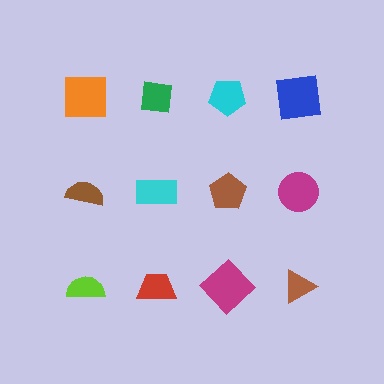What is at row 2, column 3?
A brown pentagon.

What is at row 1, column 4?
A blue square.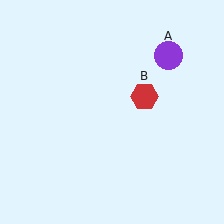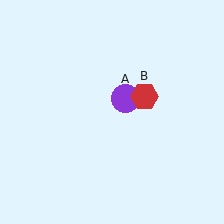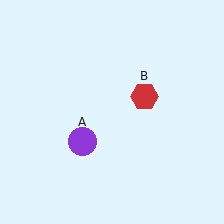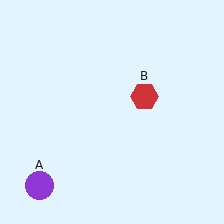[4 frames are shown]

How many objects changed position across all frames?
1 object changed position: purple circle (object A).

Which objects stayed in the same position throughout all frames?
Red hexagon (object B) remained stationary.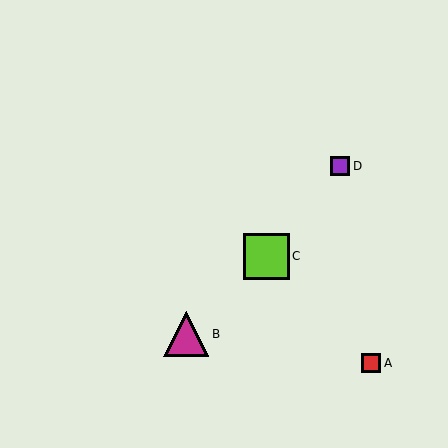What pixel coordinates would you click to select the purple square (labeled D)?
Click at (340, 166) to select the purple square D.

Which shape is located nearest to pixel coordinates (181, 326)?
The magenta triangle (labeled B) at (186, 334) is nearest to that location.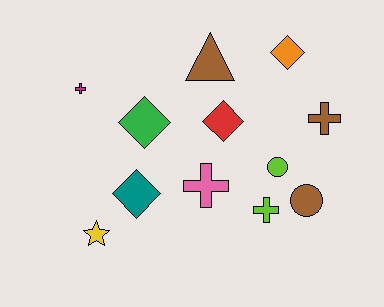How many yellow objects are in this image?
There is 1 yellow object.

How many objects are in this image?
There are 12 objects.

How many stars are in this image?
There is 1 star.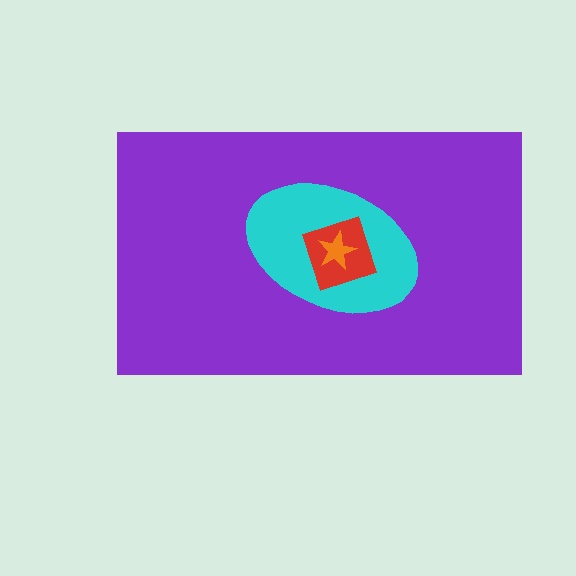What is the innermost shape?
The orange star.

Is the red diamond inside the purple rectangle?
Yes.